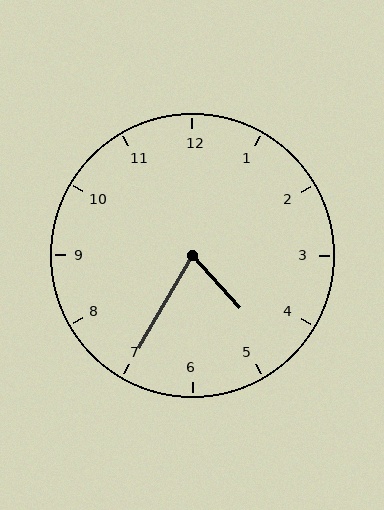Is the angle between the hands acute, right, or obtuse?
It is acute.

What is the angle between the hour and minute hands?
Approximately 72 degrees.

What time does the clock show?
4:35.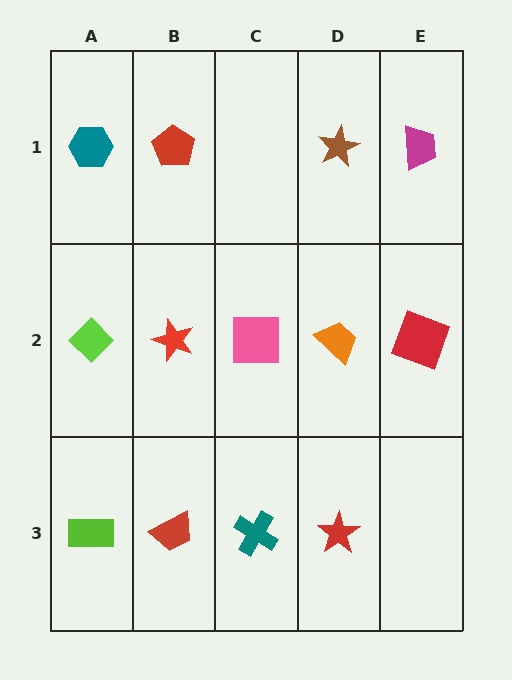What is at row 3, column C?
A teal cross.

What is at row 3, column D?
A red star.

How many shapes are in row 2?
5 shapes.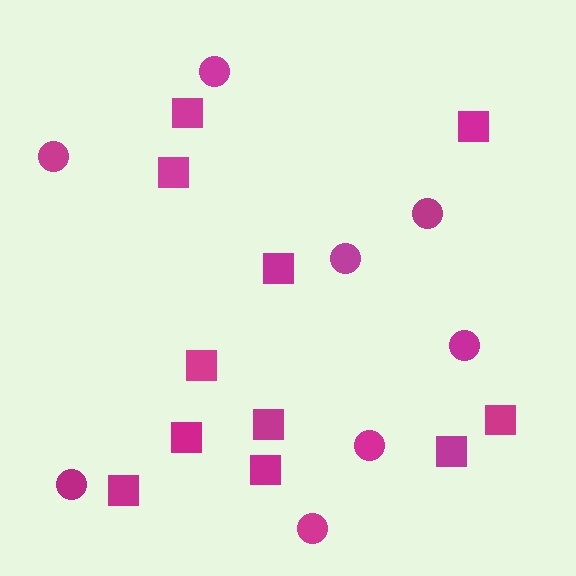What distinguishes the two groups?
There are 2 groups: one group of circles (8) and one group of squares (11).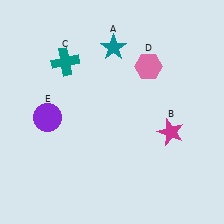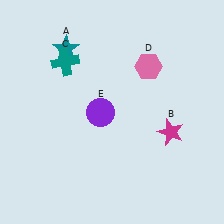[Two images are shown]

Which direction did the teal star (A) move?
The teal star (A) moved left.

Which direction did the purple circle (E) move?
The purple circle (E) moved right.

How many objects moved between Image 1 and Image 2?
2 objects moved between the two images.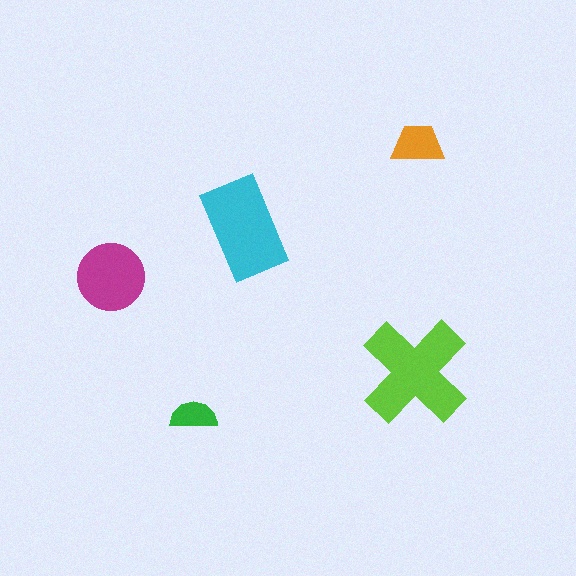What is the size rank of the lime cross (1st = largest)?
1st.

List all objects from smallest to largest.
The green semicircle, the orange trapezoid, the magenta circle, the cyan rectangle, the lime cross.